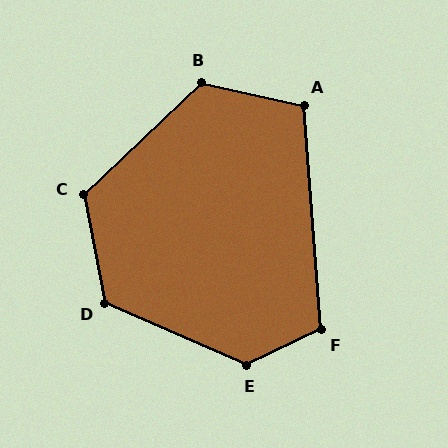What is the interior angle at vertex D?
Approximately 125 degrees (obtuse).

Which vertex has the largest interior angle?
E, at approximately 131 degrees.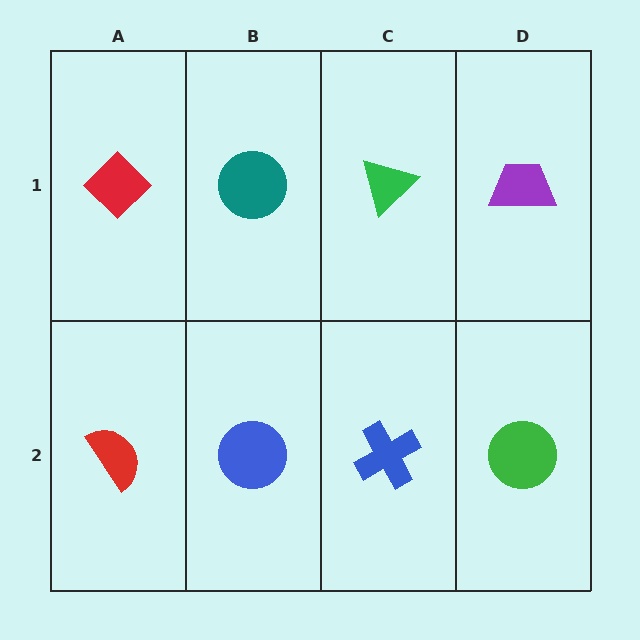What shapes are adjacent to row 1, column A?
A red semicircle (row 2, column A), a teal circle (row 1, column B).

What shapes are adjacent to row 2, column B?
A teal circle (row 1, column B), a red semicircle (row 2, column A), a blue cross (row 2, column C).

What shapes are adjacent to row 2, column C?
A green triangle (row 1, column C), a blue circle (row 2, column B), a green circle (row 2, column D).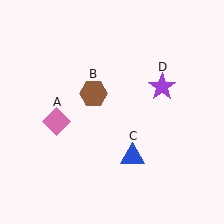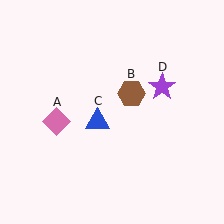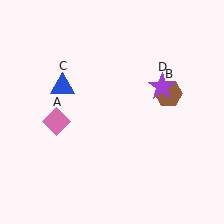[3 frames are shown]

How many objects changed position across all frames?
2 objects changed position: brown hexagon (object B), blue triangle (object C).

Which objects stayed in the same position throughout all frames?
Pink diamond (object A) and purple star (object D) remained stationary.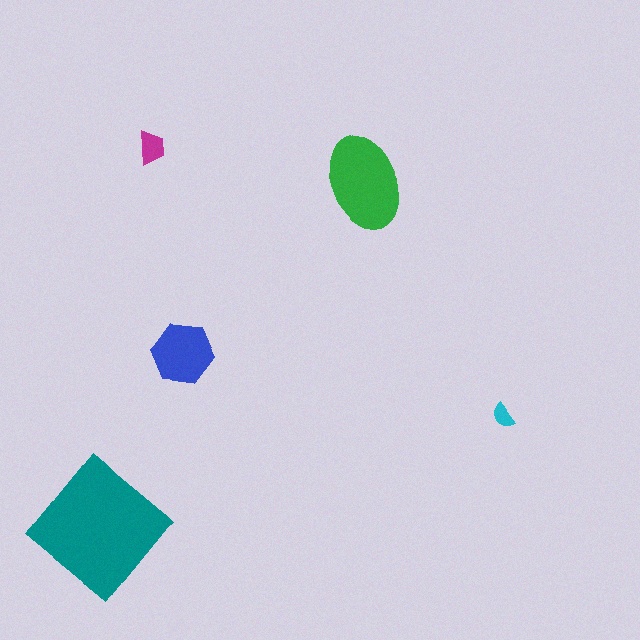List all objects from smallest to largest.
The cyan semicircle, the magenta trapezoid, the blue hexagon, the green ellipse, the teal diamond.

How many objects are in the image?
There are 5 objects in the image.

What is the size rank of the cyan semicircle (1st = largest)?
5th.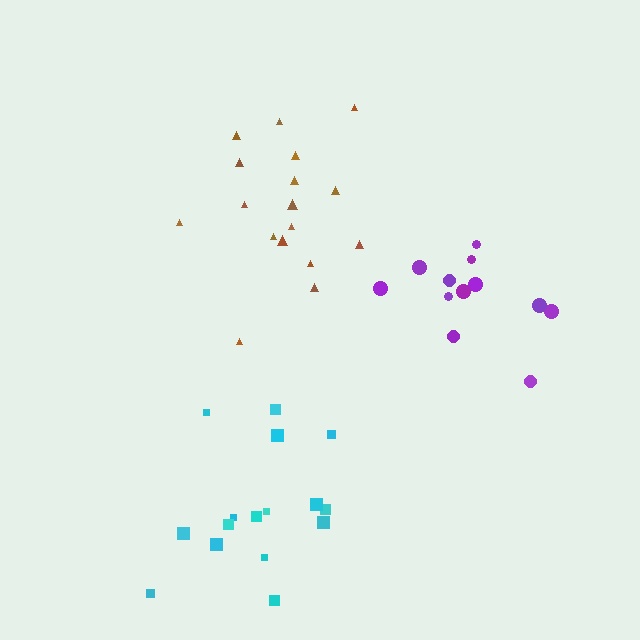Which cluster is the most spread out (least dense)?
Brown.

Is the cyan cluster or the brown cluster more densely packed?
Cyan.